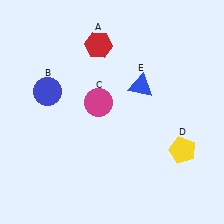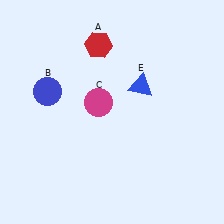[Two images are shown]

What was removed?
The yellow pentagon (D) was removed in Image 2.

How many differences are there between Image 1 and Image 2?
There is 1 difference between the two images.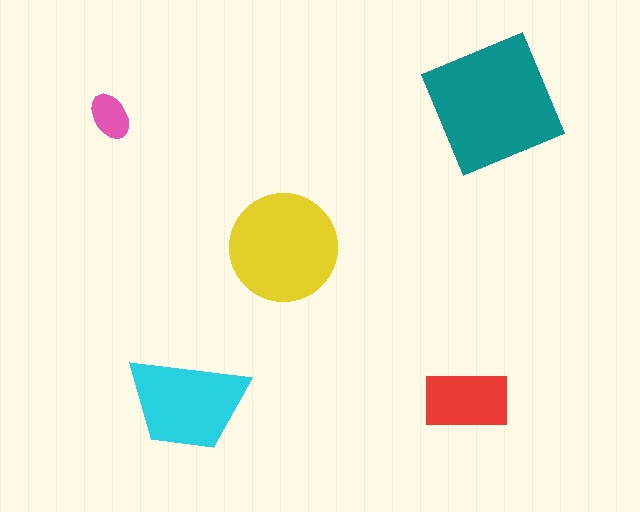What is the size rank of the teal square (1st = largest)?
1st.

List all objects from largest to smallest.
The teal square, the yellow circle, the cyan trapezoid, the red rectangle, the pink ellipse.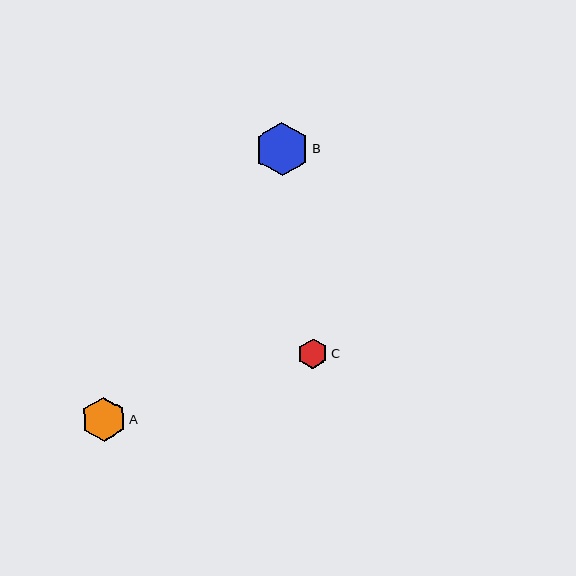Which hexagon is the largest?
Hexagon B is the largest with a size of approximately 53 pixels.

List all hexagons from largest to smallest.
From largest to smallest: B, A, C.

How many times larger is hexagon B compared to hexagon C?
Hexagon B is approximately 1.8 times the size of hexagon C.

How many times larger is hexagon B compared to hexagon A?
Hexagon B is approximately 1.2 times the size of hexagon A.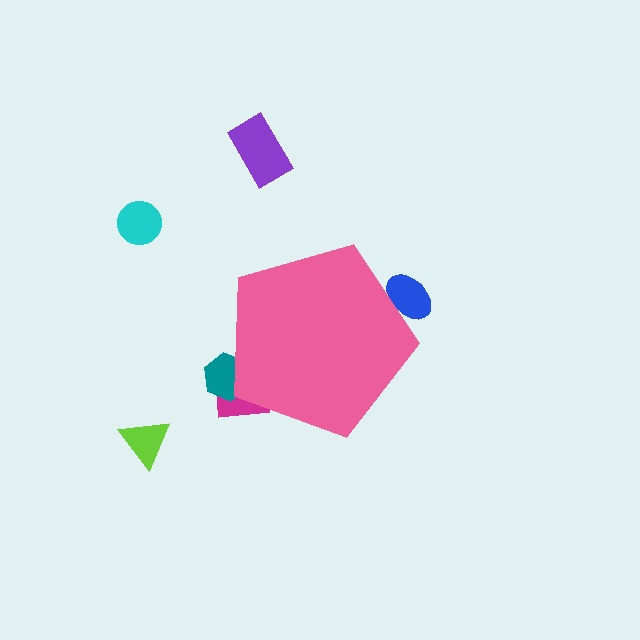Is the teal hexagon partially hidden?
Yes, the teal hexagon is partially hidden behind the pink pentagon.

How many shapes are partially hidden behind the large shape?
3 shapes are partially hidden.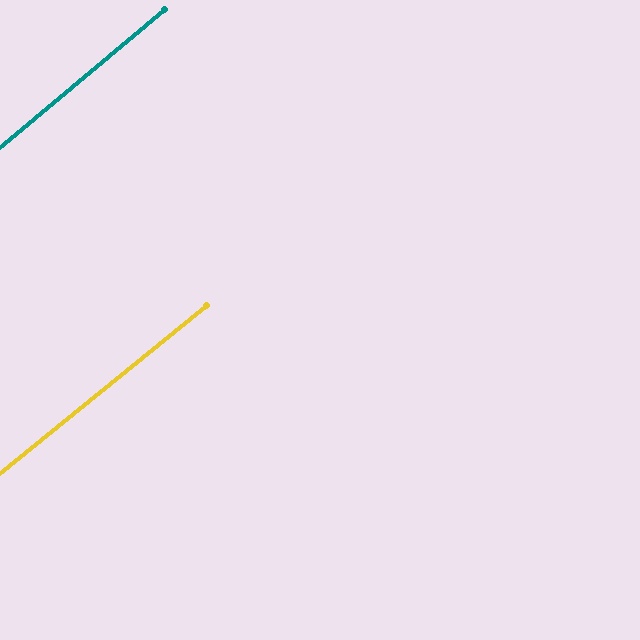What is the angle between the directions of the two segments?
Approximately 1 degree.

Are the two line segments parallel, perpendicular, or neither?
Parallel — their directions differ by only 0.7°.